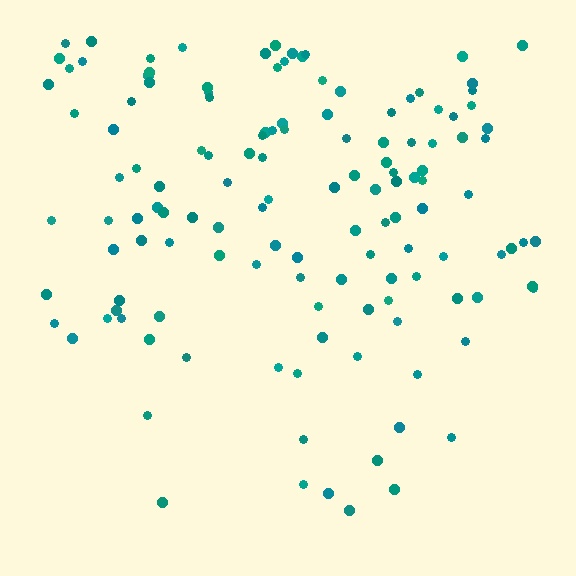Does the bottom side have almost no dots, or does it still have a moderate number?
Still a moderate number, just noticeably fewer than the top.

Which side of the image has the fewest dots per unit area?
The bottom.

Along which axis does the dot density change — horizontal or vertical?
Vertical.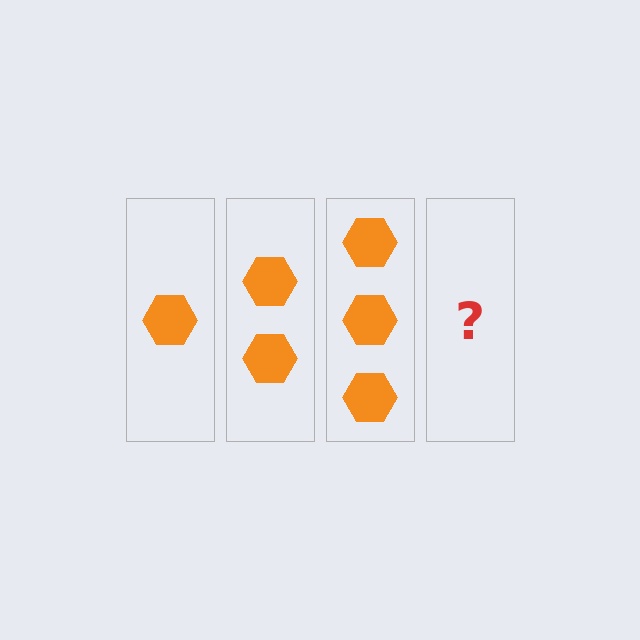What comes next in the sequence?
The next element should be 4 hexagons.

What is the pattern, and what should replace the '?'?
The pattern is that each step adds one more hexagon. The '?' should be 4 hexagons.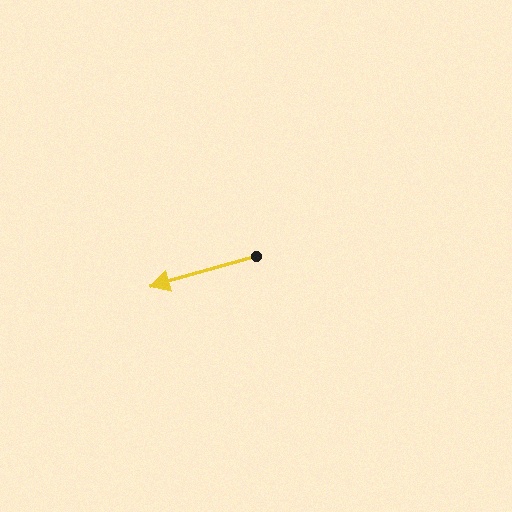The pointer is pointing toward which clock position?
Roughly 8 o'clock.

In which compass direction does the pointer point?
West.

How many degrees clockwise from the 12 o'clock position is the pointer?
Approximately 254 degrees.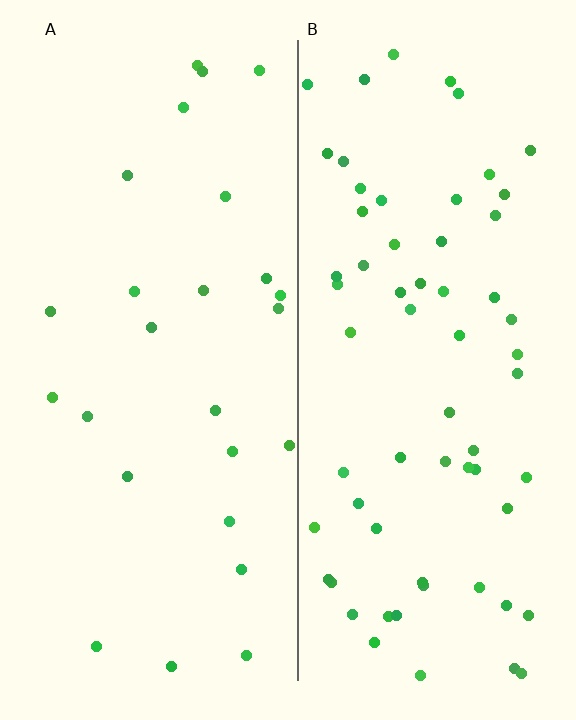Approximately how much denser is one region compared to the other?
Approximately 2.5× — region B over region A.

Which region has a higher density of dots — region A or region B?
B (the right).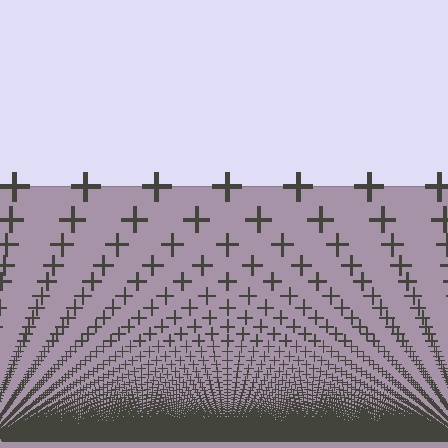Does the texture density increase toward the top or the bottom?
Density increases toward the bottom.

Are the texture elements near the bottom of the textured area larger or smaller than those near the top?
Smaller. The gradient is inverted — elements near the bottom are smaller and denser.